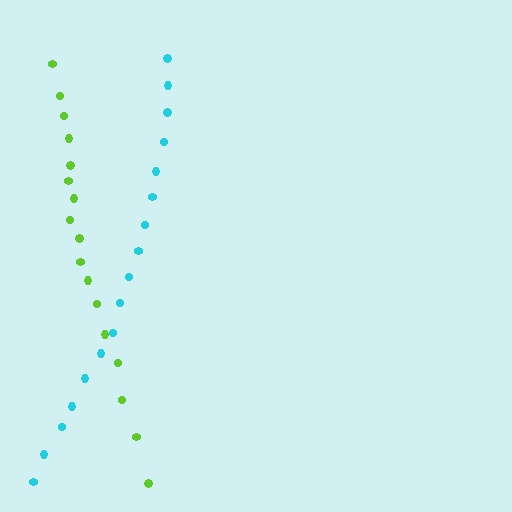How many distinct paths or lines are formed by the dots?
There are 2 distinct paths.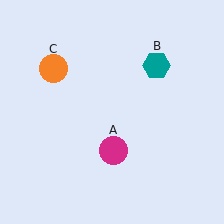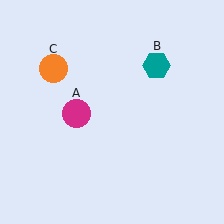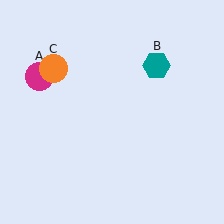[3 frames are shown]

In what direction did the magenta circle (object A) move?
The magenta circle (object A) moved up and to the left.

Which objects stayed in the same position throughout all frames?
Teal hexagon (object B) and orange circle (object C) remained stationary.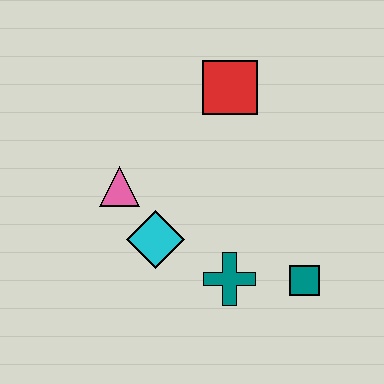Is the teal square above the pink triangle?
No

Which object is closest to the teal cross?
The teal square is closest to the teal cross.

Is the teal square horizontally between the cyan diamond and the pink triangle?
No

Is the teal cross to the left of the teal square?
Yes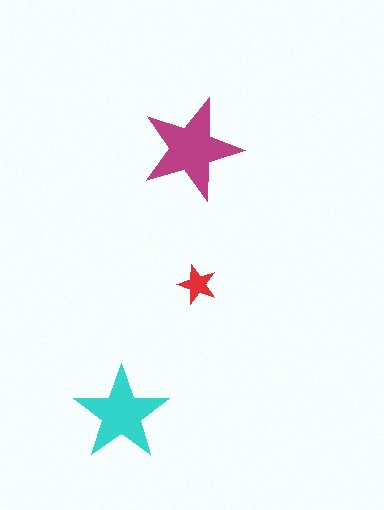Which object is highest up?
The magenta star is topmost.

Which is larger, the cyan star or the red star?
The cyan one.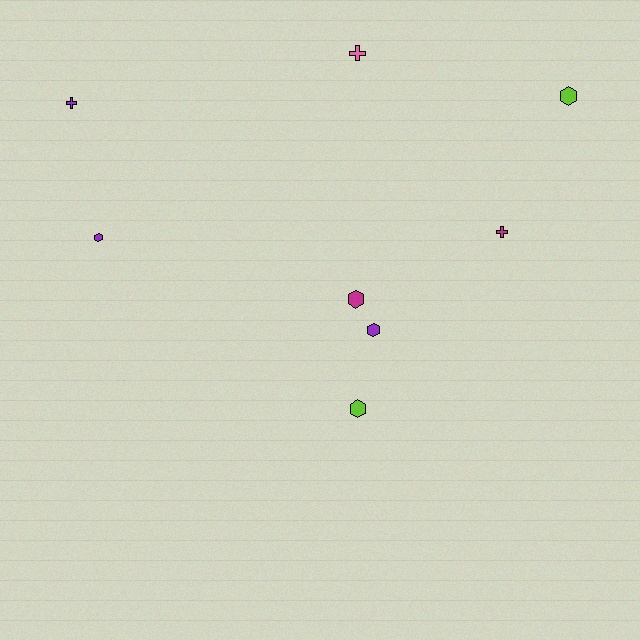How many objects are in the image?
There are 8 objects.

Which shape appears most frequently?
Hexagon, with 5 objects.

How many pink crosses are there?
There is 1 pink cross.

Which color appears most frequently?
Purple, with 3 objects.